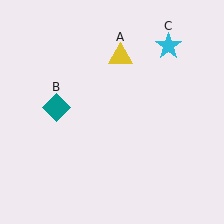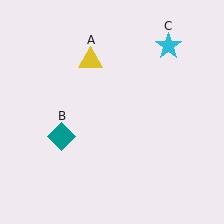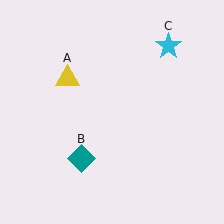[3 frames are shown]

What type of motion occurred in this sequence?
The yellow triangle (object A), teal diamond (object B) rotated counterclockwise around the center of the scene.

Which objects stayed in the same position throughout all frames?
Cyan star (object C) remained stationary.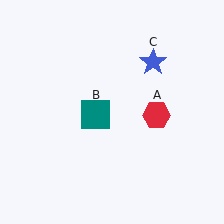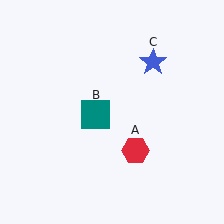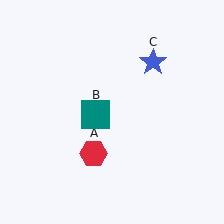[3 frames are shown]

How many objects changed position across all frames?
1 object changed position: red hexagon (object A).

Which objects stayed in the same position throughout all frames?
Teal square (object B) and blue star (object C) remained stationary.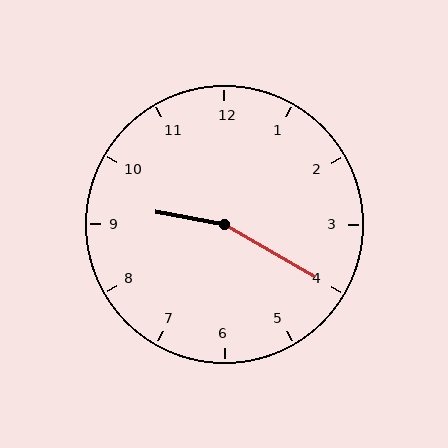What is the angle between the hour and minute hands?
Approximately 160 degrees.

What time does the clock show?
9:20.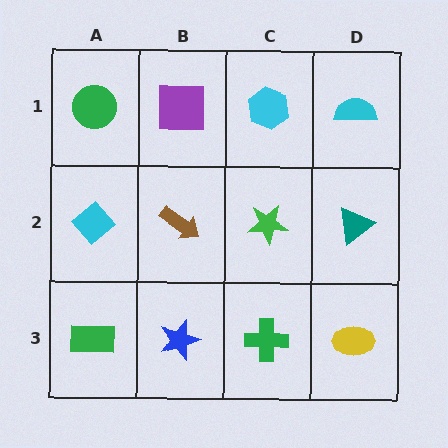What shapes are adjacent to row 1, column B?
A brown arrow (row 2, column B), a green circle (row 1, column A), a cyan hexagon (row 1, column C).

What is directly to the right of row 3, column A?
A blue star.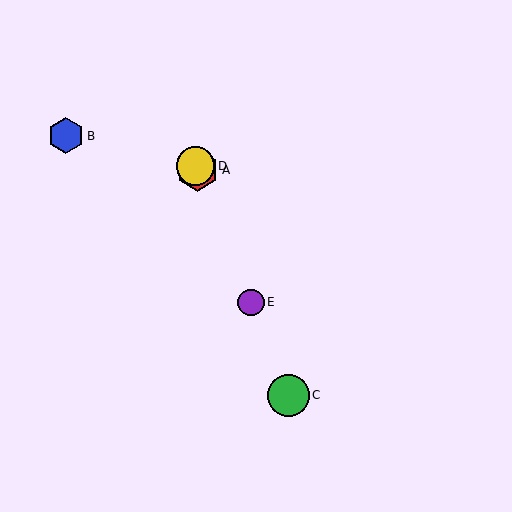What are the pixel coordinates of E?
Object E is at (251, 302).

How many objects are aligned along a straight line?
4 objects (A, C, D, E) are aligned along a straight line.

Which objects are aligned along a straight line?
Objects A, C, D, E are aligned along a straight line.